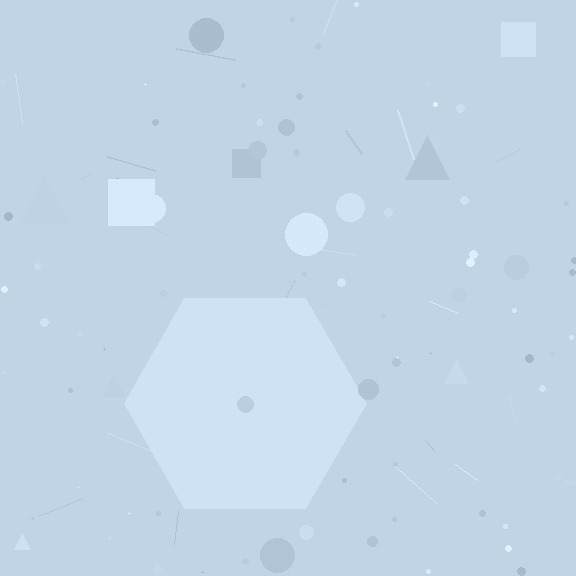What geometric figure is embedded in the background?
A hexagon is embedded in the background.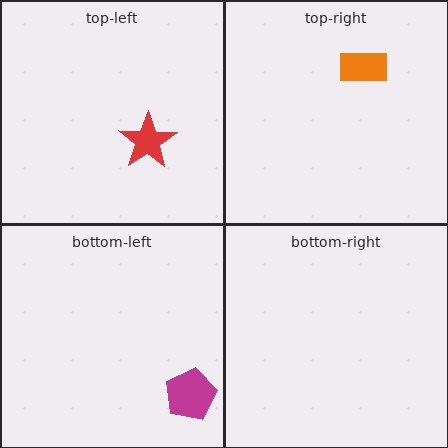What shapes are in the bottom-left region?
The magenta pentagon.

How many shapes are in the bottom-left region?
1.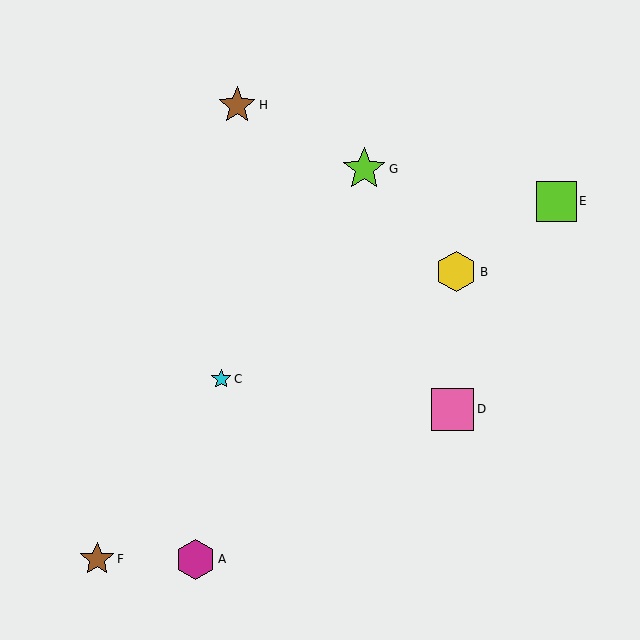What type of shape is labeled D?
Shape D is a pink square.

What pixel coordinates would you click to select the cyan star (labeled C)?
Click at (221, 379) to select the cyan star C.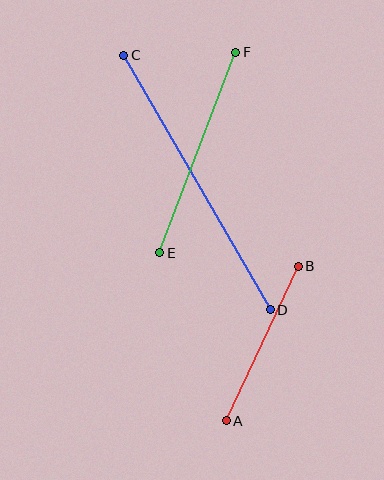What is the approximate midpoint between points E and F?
The midpoint is at approximately (198, 152) pixels.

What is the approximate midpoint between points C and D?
The midpoint is at approximately (197, 183) pixels.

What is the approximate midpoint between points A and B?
The midpoint is at approximately (262, 343) pixels.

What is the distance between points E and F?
The distance is approximately 214 pixels.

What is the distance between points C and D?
The distance is approximately 294 pixels.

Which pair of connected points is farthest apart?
Points C and D are farthest apart.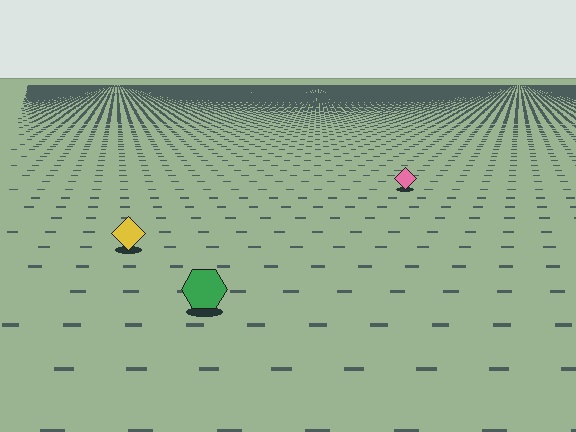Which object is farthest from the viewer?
The pink diamond is farthest from the viewer. It appears smaller and the ground texture around it is denser.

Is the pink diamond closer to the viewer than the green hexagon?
No. The green hexagon is closer — you can tell from the texture gradient: the ground texture is coarser near it.